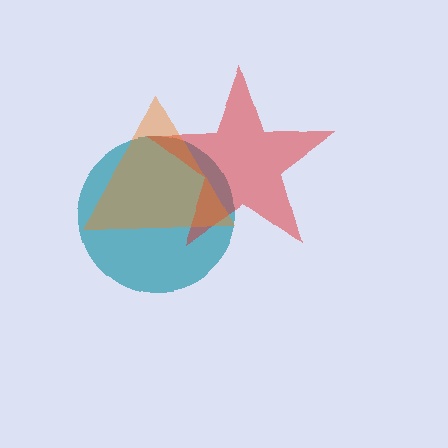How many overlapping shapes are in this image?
There are 3 overlapping shapes in the image.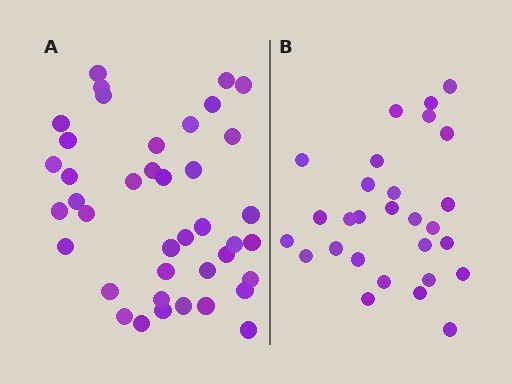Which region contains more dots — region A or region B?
Region A (the left region) has more dots.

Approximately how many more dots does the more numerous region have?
Region A has roughly 12 or so more dots than region B.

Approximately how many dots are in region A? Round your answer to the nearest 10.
About 40 dots.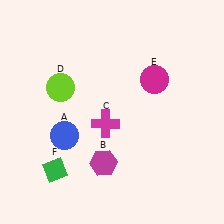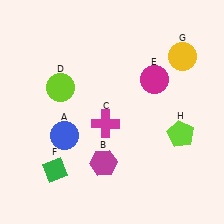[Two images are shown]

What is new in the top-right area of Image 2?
A yellow circle (G) was added in the top-right area of Image 2.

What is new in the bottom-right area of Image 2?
A lime pentagon (H) was added in the bottom-right area of Image 2.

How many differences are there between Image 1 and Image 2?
There are 2 differences between the two images.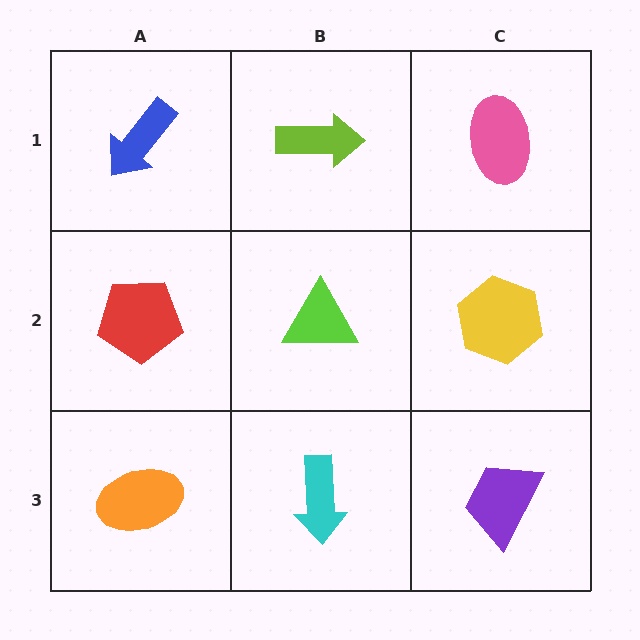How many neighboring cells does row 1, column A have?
2.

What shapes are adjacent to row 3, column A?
A red pentagon (row 2, column A), a cyan arrow (row 3, column B).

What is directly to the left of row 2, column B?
A red pentagon.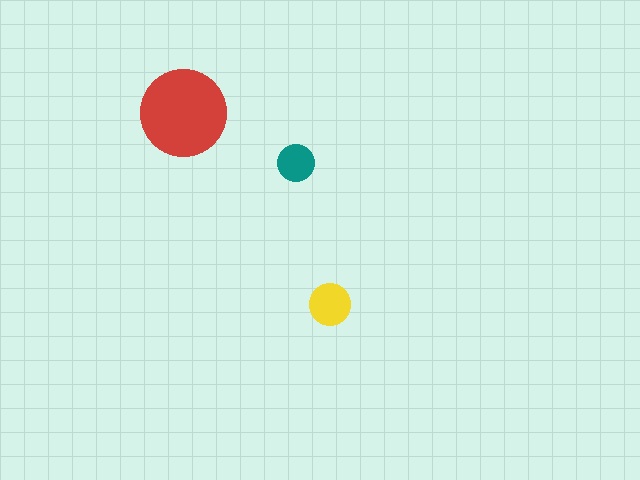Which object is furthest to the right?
The yellow circle is rightmost.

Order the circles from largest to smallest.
the red one, the yellow one, the teal one.